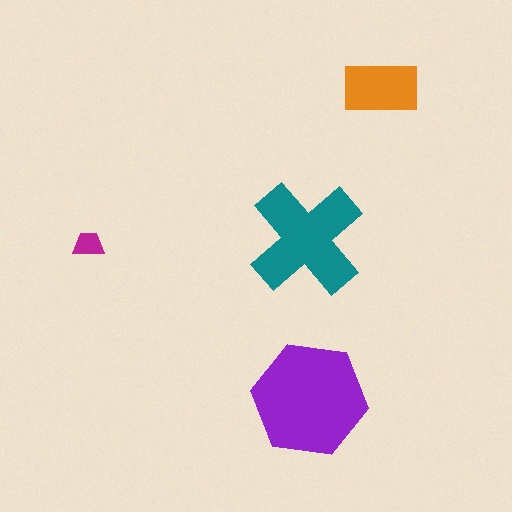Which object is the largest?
The purple hexagon.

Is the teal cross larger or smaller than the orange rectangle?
Larger.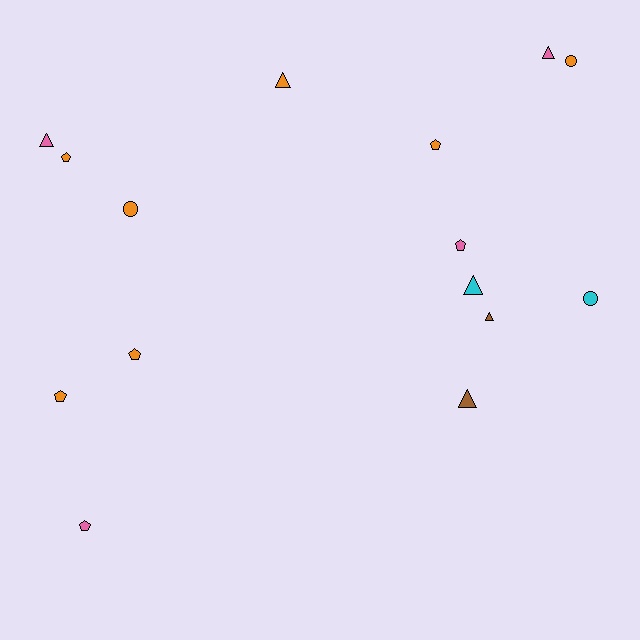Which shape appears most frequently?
Pentagon, with 6 objects.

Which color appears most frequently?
Orange, with 7 objects.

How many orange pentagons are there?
There are 4 orange pentagons.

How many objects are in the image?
There are 15 objects.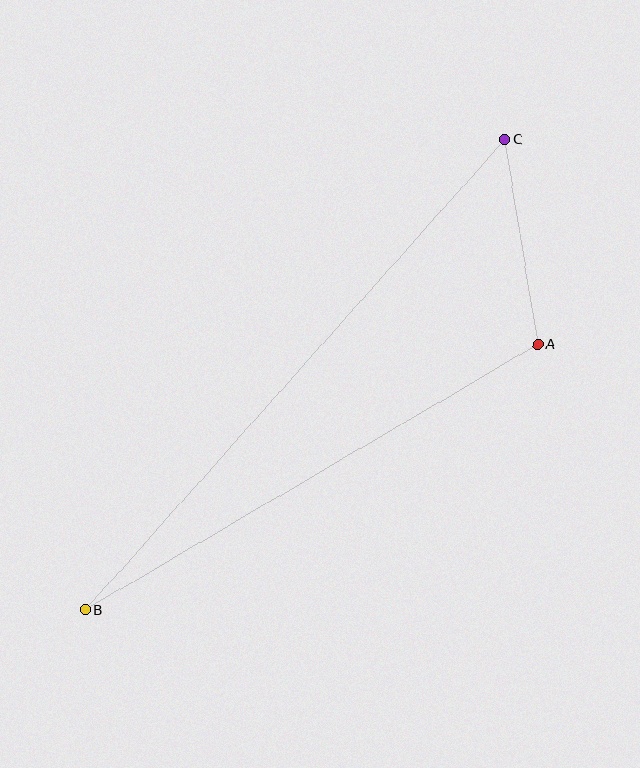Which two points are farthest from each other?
Points B and C are farthest from each other.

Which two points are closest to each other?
Points A and C are closest to each other.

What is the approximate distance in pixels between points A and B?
The distance between A and B is approximately 525 pixels.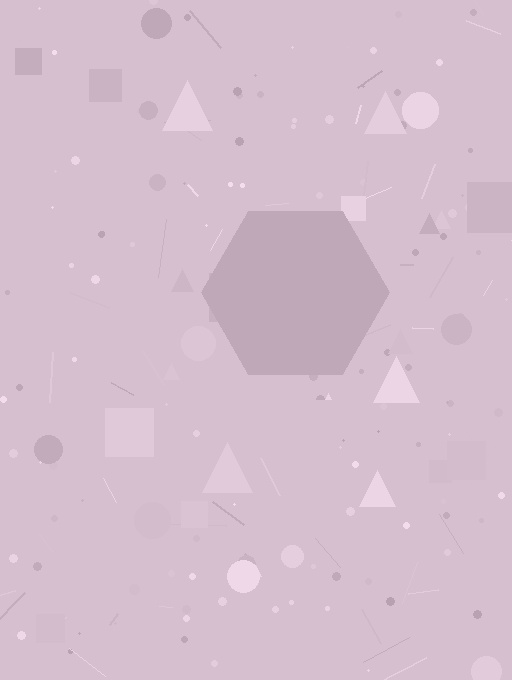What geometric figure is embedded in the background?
A hexagon is embedded in the background.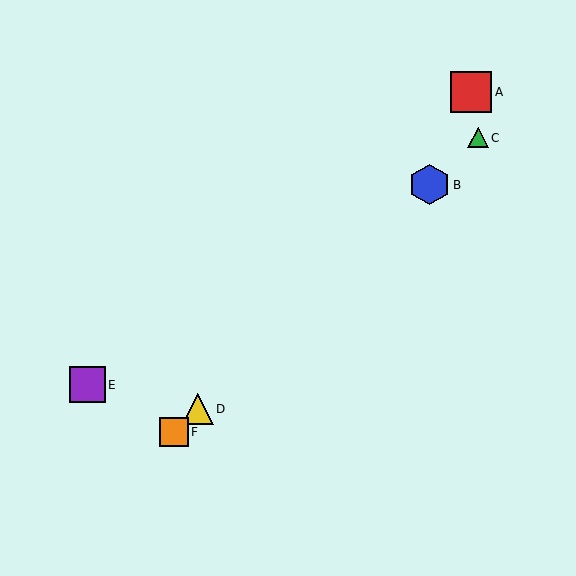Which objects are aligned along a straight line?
Objects B, C, D, F are aligned along a straight line.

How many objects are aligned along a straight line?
4 objects (B, C, D, F) are aligned along a straight line.